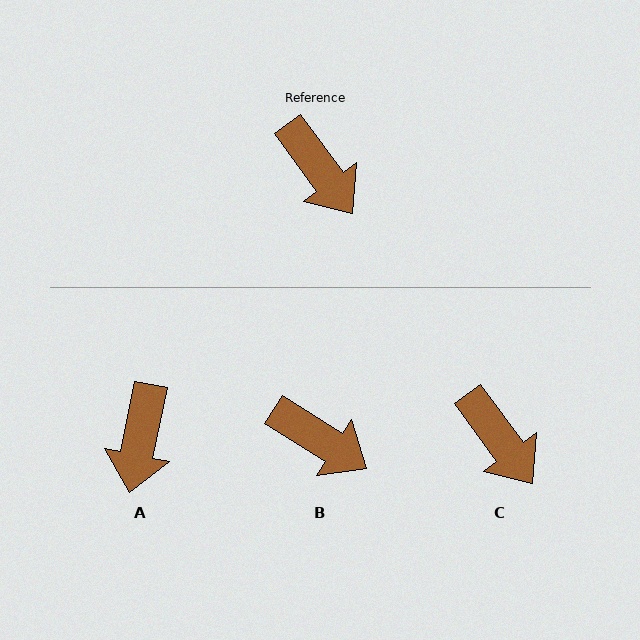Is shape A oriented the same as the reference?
No, it is off by about 47 degrees.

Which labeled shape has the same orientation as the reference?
C.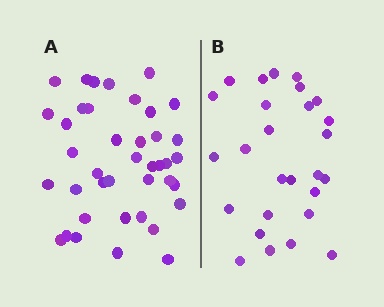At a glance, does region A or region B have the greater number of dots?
Region A (the left region) has more dots.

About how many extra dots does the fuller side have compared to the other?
Region A has approximately 15 more dots than region B.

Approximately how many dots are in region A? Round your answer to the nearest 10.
About 40 dots.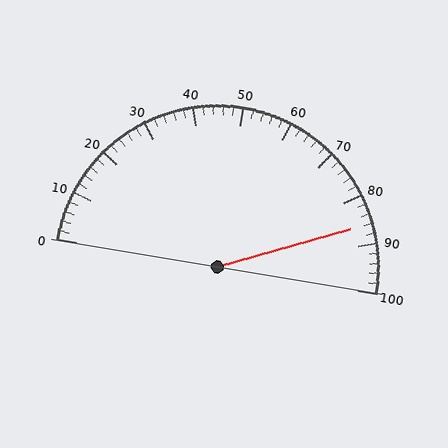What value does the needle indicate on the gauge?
The needle indicates approximately 86.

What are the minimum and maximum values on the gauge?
The gauge ranges from 0 to 100.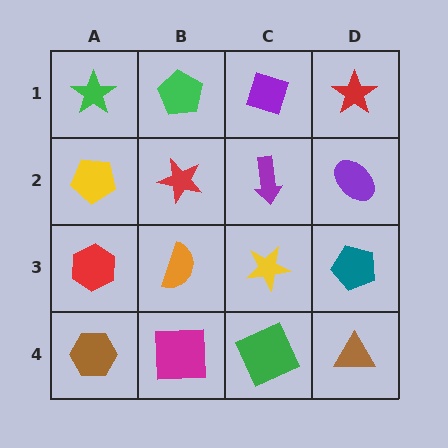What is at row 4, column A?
A brown hexagon.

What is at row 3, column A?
A red hexagon.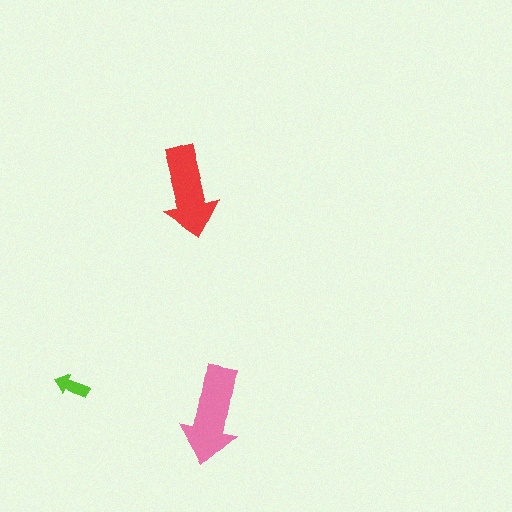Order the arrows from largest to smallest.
the pink one, the red one, the lime one.